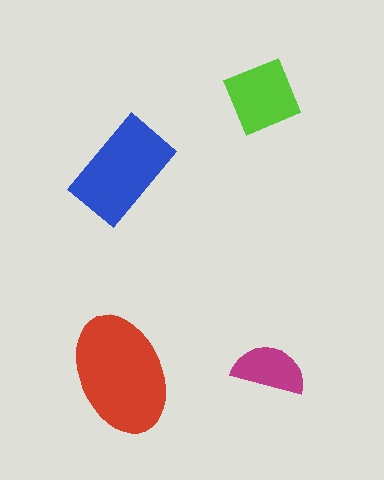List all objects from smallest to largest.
The magenta semicircle, the lime square, the blue rectangle, the red ellipse.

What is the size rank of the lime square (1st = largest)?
3rd.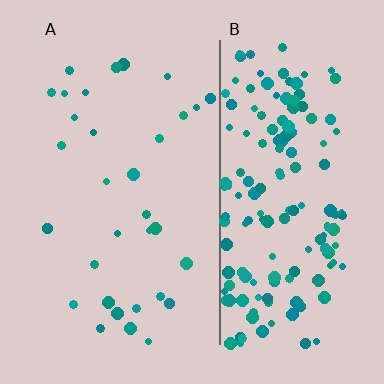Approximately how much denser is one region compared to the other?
Approximately 5.3× — region B over region A.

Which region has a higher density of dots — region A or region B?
B (the right).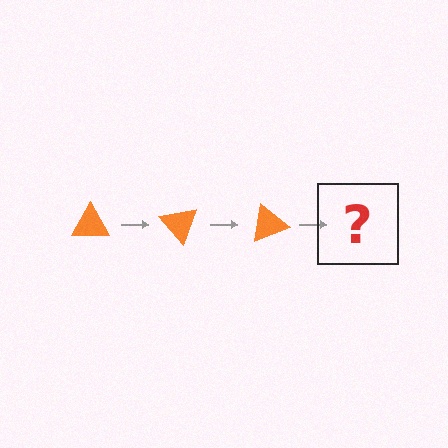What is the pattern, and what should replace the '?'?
The pattern is that the triangle rotates 50 degrees each step. The '?' should be an orange triangle rotated 150 degrees.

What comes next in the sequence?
The next element should be an orange triangle rotated 150 degrees.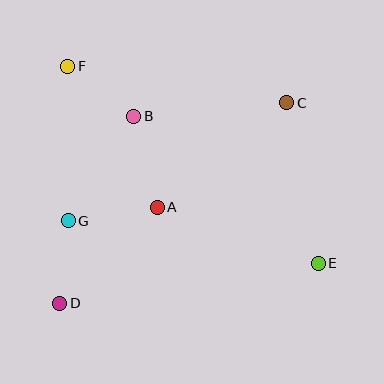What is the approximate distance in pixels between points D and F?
The distance between D and F is approximately 237 pixels.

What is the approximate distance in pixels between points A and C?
The distance between A and C is approximately 167 pixels.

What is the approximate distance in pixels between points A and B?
The distance between A and B is approximately 94 pixels.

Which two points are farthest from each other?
Points E and F are farthest from each other.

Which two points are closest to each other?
Points B and F are closest to each other.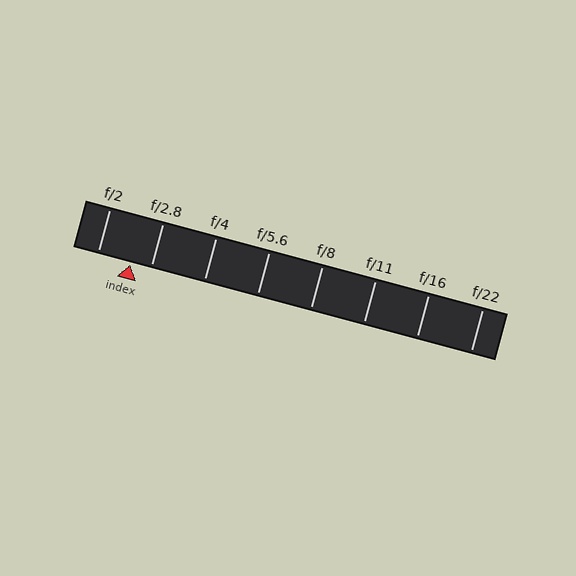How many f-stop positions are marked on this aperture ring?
There are 8 f-stop positions marked.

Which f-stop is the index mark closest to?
The index mark is closest to f/2.8.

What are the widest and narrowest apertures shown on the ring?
The widest aperture shown is f/2 and the narrowest is f/22.